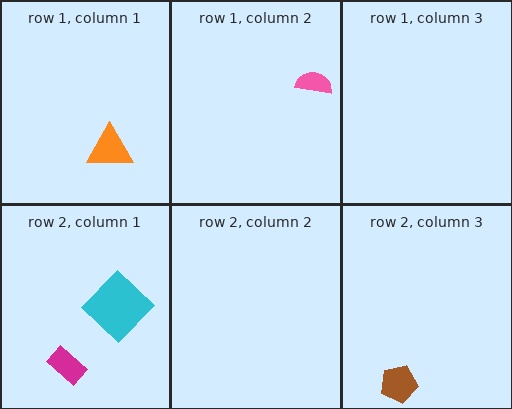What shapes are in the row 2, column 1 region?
The magenta rectangle, the cyan diamond.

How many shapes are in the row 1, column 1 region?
1.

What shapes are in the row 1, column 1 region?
The orange triangle.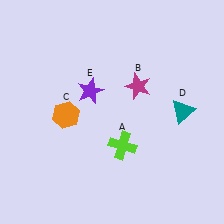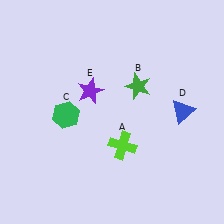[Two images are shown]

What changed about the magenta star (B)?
In Image 1, B is magenta. In Image 2, it changed to green.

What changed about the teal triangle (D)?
In Image 1, D is teal. In Image 2, it changed to blue.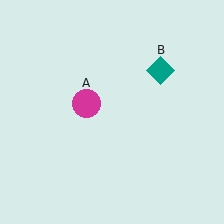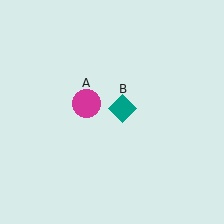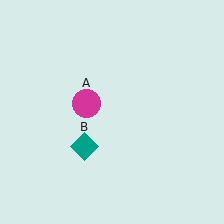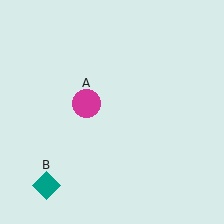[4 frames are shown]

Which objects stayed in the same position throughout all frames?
Magenta circle (object A) remained stationary.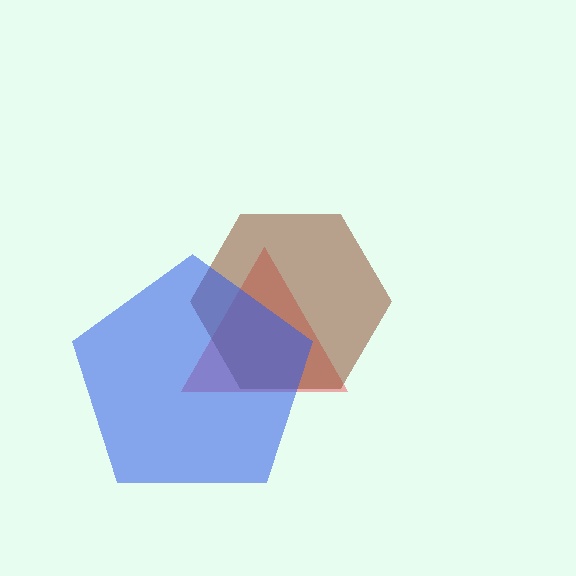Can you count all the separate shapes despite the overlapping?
Yes, there are 3 separate shapes.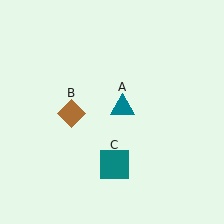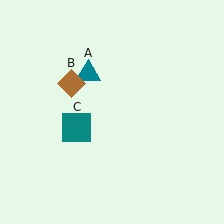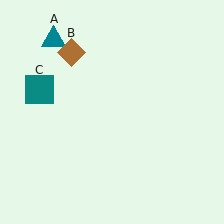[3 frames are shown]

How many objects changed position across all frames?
3 objects changed position: teal triangle (object A), brown diamond (object B), teal square (object C).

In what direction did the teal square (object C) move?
The teal square (object C) moved up and to the left.